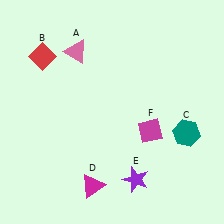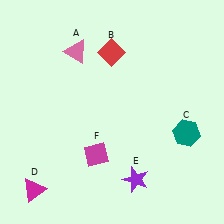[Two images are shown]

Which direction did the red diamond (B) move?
The red diamond (B) moved right.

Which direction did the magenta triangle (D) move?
The magenta triangle (D) moved left.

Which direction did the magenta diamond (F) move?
The magenta diamond (F) moved left.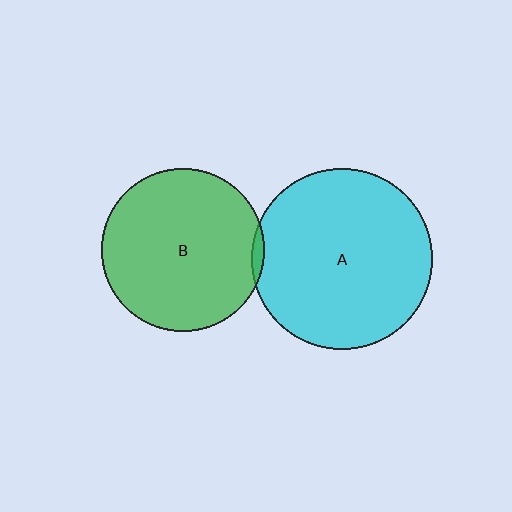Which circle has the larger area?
Circle A (cyan).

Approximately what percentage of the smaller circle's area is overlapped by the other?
Approximately 5%.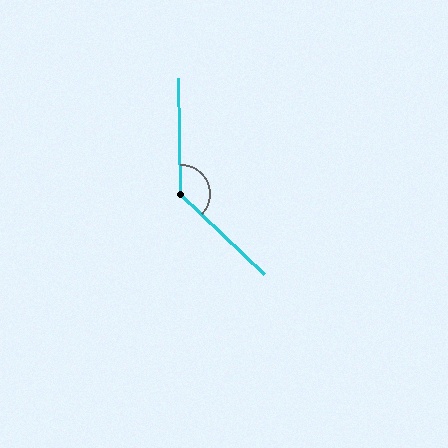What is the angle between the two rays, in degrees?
Approximately 135 degrees.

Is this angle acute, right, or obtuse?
It is obtuse.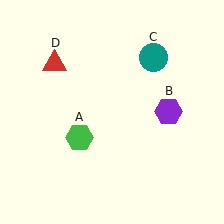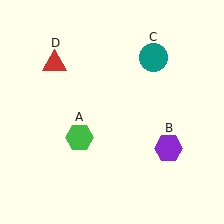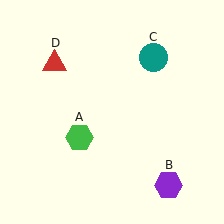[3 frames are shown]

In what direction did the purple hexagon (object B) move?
The purple hexagon (object B) moved down.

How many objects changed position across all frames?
1 object changed position: purple hexagon (object B).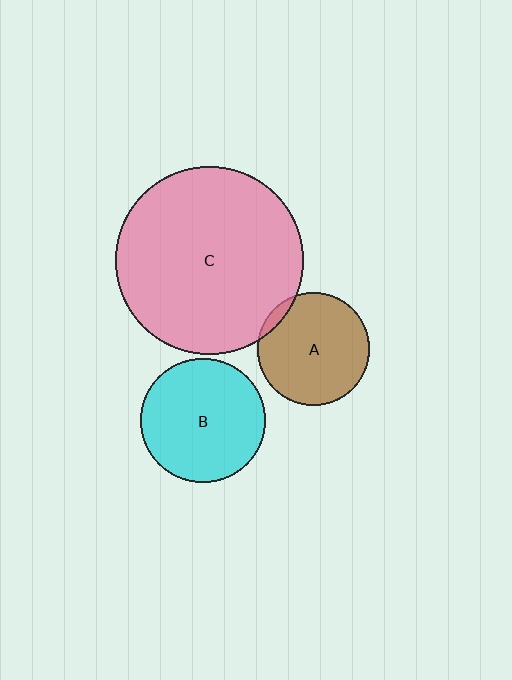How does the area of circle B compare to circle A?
Approximately 1.2 times.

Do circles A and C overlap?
Yes.